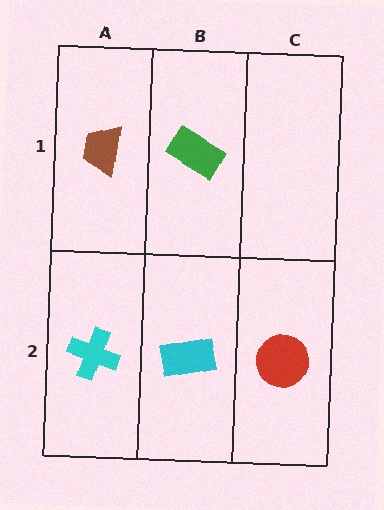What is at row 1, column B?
A green rectangle.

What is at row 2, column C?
A red circle.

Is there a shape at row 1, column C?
No, that cell is empty.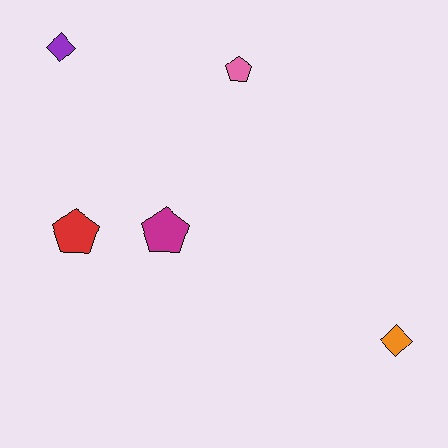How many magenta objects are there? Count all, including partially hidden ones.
There is 1 magenta object.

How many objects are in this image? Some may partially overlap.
There are 5 objects.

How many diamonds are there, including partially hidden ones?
There are 2 diamonds.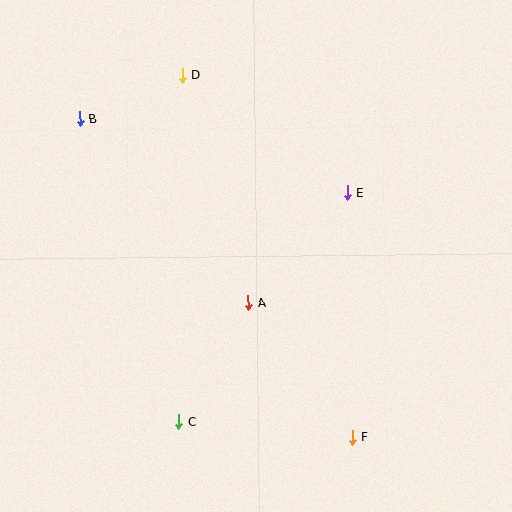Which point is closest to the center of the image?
Point A at (248, 303) is closest to the center.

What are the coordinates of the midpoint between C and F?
The midpoint between C and F is at (265, 429).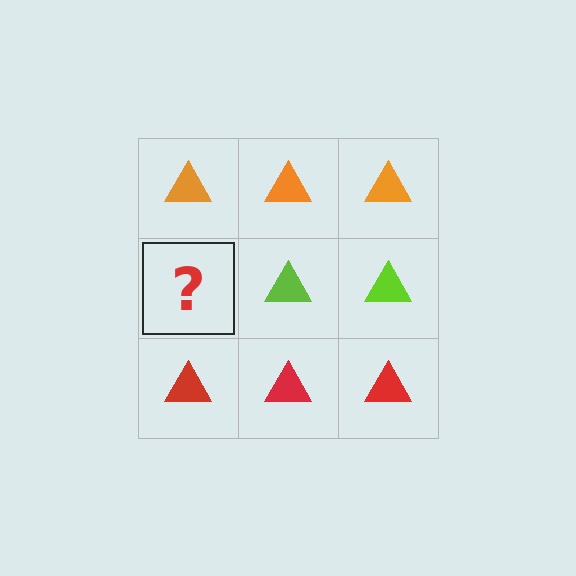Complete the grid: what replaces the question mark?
The question mark should be replaced with a lime triangle.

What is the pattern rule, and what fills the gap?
The rule is that each row has a consistent color. The gap should be filled with a lime triangle.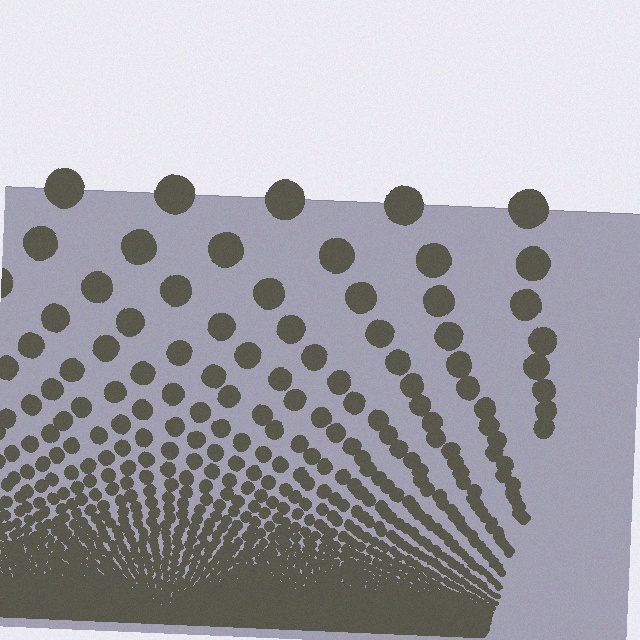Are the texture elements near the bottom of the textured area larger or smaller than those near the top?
Smaller. The gradient is inverted — elements near the bottom are smaller and denser.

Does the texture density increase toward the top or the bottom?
Density increases toward the bottom.